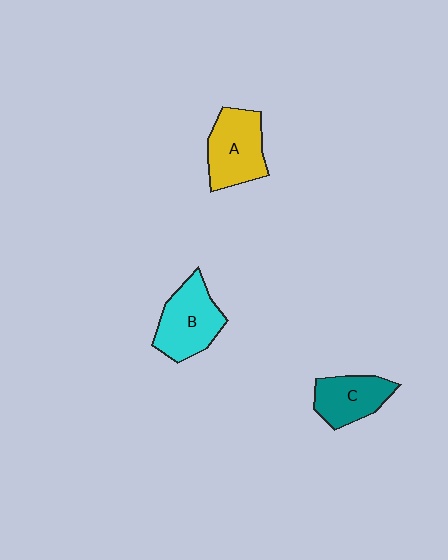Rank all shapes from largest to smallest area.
From largest to smallest: B (cyan), A (yellow), C (teal).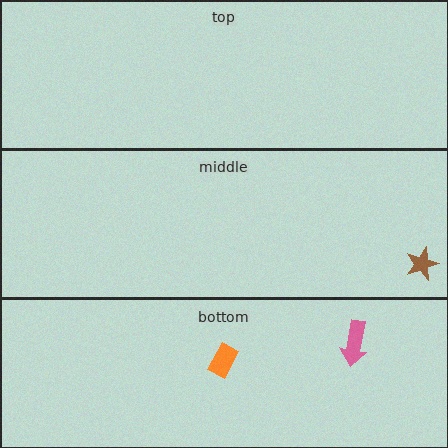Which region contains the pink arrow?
The bottom region.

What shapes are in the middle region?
The brown star.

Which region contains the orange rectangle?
The bottom region.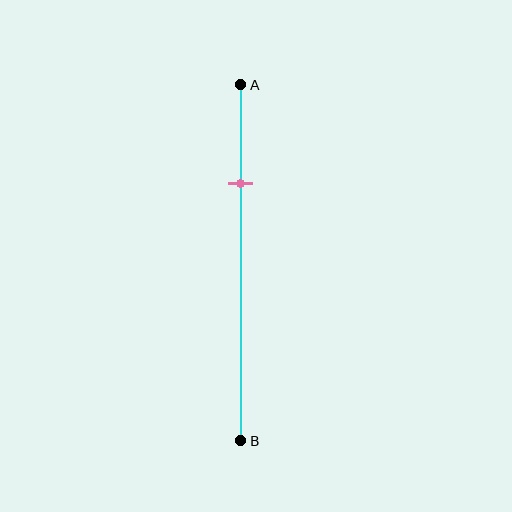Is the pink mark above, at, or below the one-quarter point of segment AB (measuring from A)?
The pink mark is approximately at the one-quarter point of segment AB.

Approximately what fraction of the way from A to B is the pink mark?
The pink mark is approximately 30% of the way from A to B.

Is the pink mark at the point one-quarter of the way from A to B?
Yes, the mark is approximately at the one-quarter point.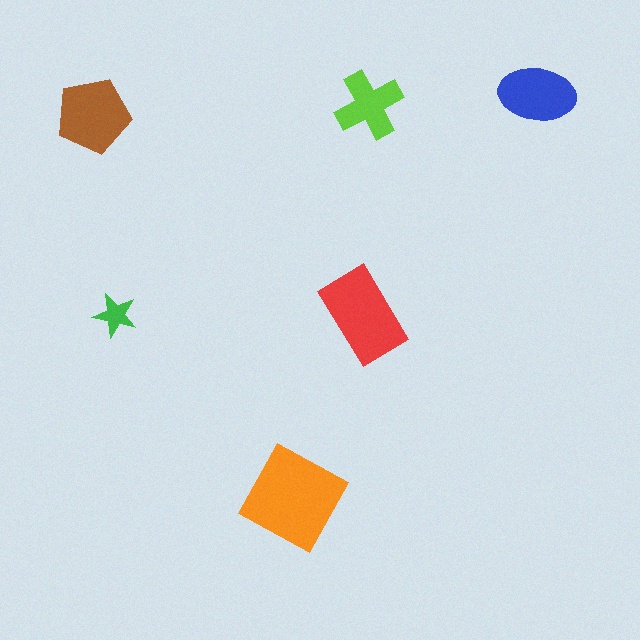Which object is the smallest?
The green star.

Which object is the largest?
The orange diamond.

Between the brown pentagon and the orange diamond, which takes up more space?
The orange diamond.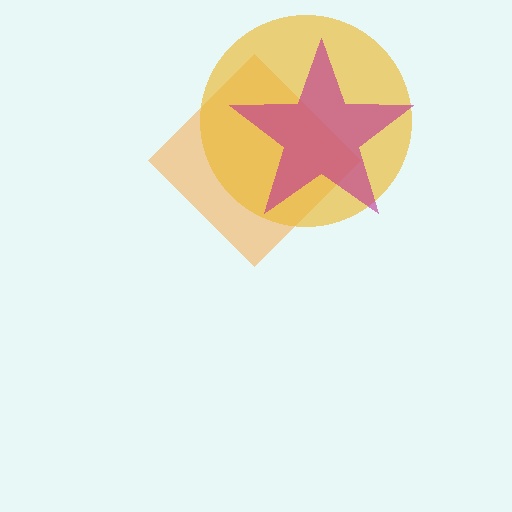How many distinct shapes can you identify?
There are 3 distinct shapes: an orange diamond, a yellow circle, a magenta star.